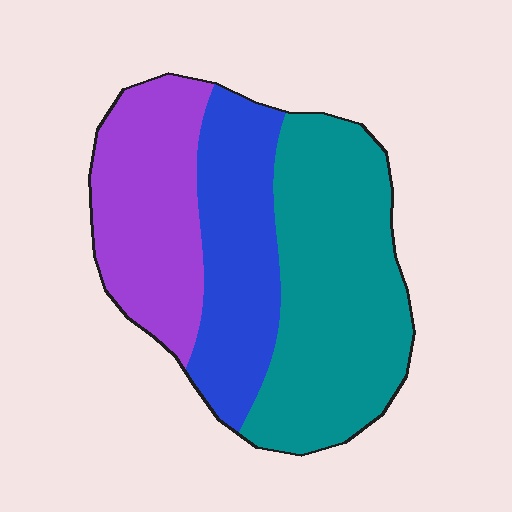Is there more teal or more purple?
Teal.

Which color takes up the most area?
Teal, at roughly 45%.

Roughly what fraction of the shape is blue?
Blue takes up about one quarter (1/4) of the shape.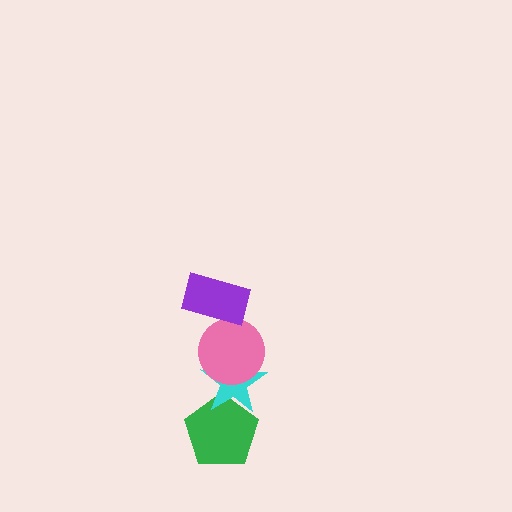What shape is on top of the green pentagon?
The cyan star is on top of the green pentagon.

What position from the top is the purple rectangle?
The purple rectangle is 1st from the top.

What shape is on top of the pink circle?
The purple rectangle is on top of the pink circle.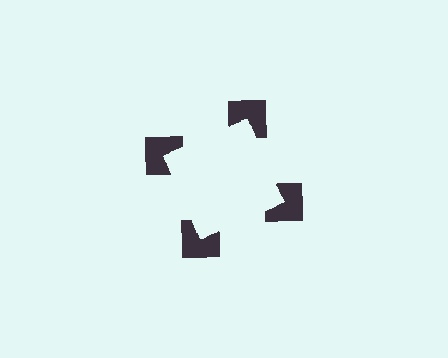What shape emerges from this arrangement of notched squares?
An illusory square — its edges are inferred from the aligned wedge cuts in the notched squares, not physically drawn.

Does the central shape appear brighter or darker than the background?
It typically appears slightly brighter than the background, even though no actual brightness change is drawn.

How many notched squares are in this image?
There are 4 — one at each vertex of the illusory square.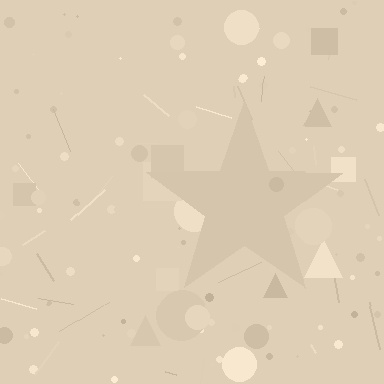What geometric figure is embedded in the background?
A star is embedded in the background.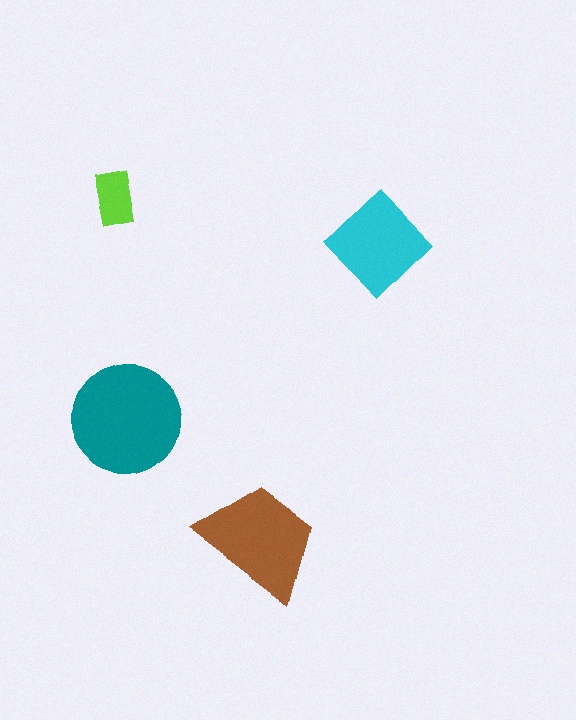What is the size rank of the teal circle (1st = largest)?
1st.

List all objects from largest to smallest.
The teal circle, the brown trapezoid, the cyan diamond, the lime rectangle.